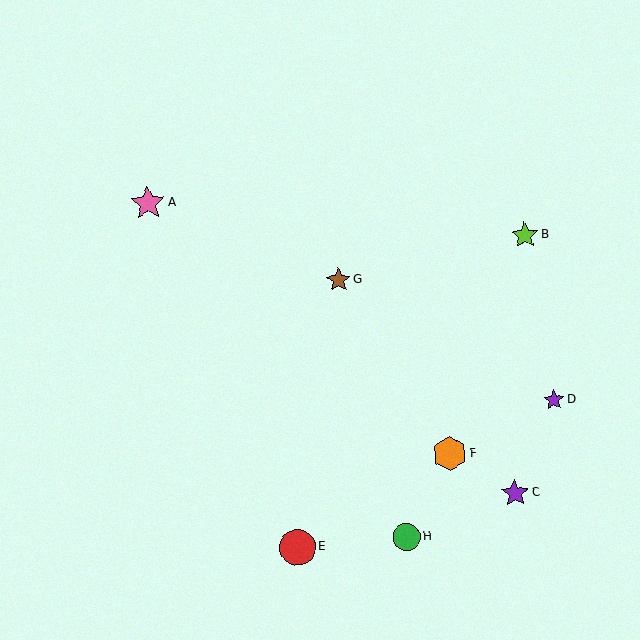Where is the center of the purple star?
The center of the purple star is at (515, 493).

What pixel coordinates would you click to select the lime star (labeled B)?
Click at (525, 235) to select the lime star B.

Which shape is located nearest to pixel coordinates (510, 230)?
The lime star (labeled B) at (525, 235) is nearest to that location.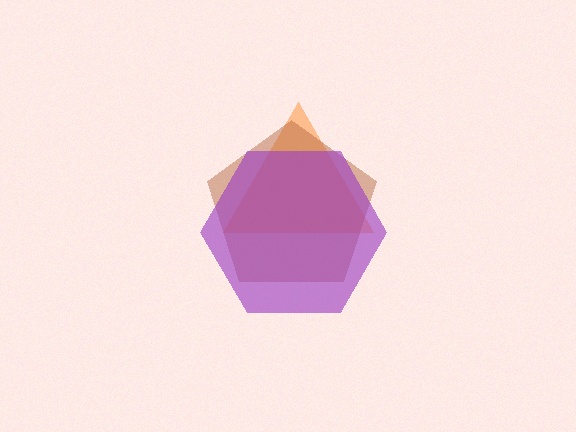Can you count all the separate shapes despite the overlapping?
Yes, there are 3 separate shapes.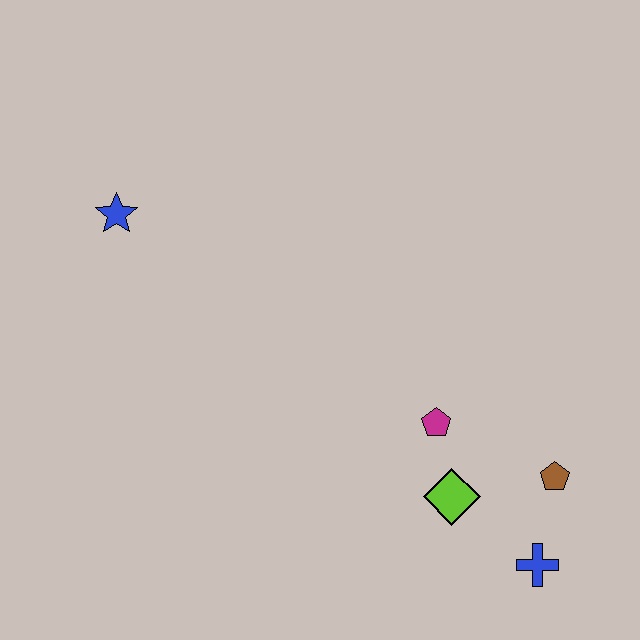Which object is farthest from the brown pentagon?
The blue star is farthest from the brown pentagon.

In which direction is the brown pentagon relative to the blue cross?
The brown pentagon is above the blue cross.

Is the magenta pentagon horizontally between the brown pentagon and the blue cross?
No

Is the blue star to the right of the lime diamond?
No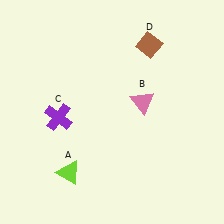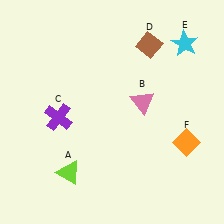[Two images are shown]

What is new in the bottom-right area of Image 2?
An orange diamond (F) was added in the bottom-right area of Image 2.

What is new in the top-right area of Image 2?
A cyan star (E) was added in the top-right area of Image 2.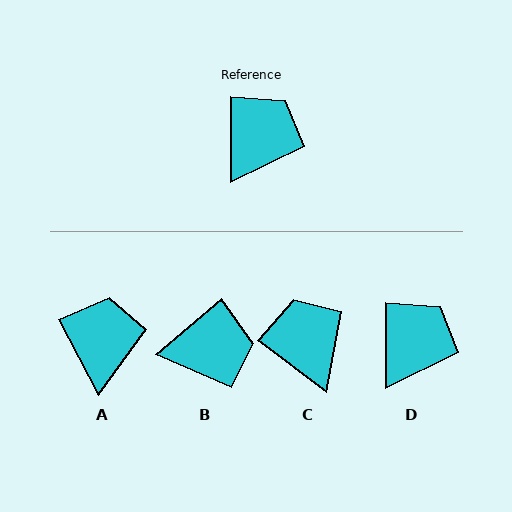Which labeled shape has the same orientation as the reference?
D.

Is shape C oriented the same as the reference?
No, it is off by about 53 degrees.